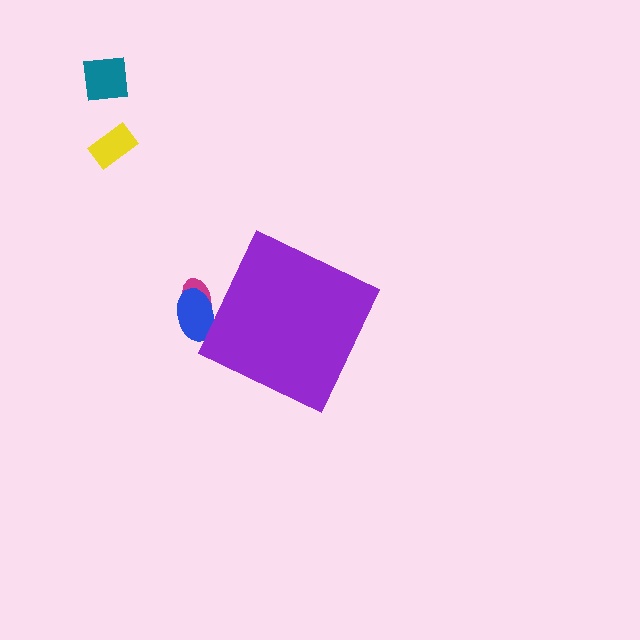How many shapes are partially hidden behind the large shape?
2 shapes are partially hidden.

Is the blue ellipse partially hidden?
Yes, the blue ellipse is partially hidden behind the purple diamond.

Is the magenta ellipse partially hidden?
Yes, the magenta ellipse is partially hidden behind the purple diamond.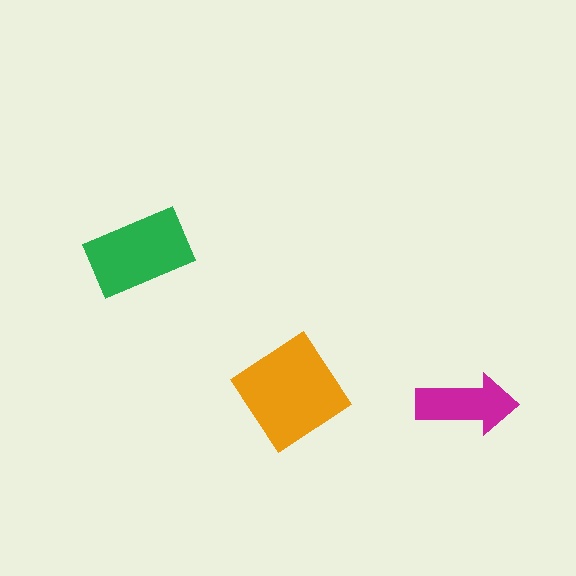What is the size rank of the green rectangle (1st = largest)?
2nd.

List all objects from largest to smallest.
The orange diamond, the green rectangle, the magenta arrow.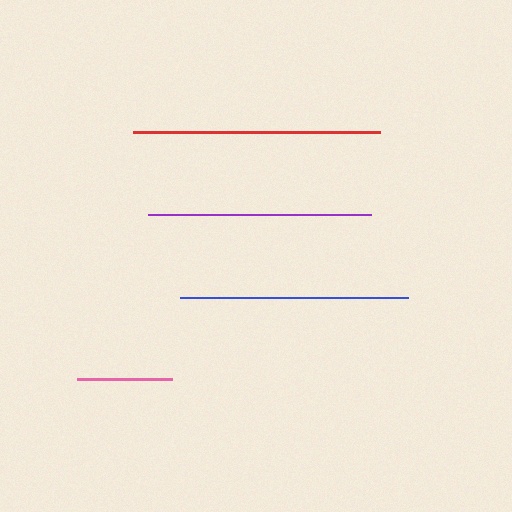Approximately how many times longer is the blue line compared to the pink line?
The blue line is approximately 2.4 times the length of the pink line.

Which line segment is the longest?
The red line is the longest at approximately 246 pixels.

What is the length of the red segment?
The red segment is approximately 246 pixels long.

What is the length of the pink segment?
The pink segment is approximately 96 pixels long.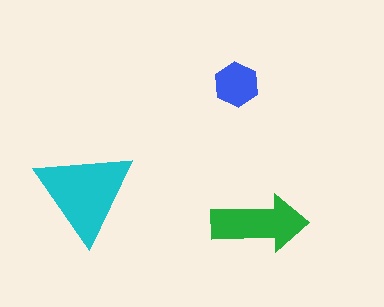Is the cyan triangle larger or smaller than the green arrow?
Larger.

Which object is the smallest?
The blue hexagon.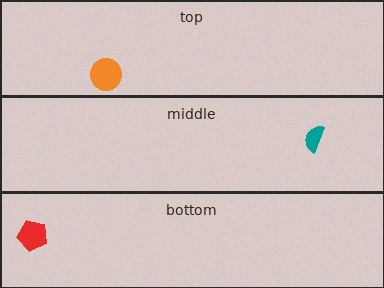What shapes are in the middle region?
The teal semicircle.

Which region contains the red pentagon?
The bottom region.